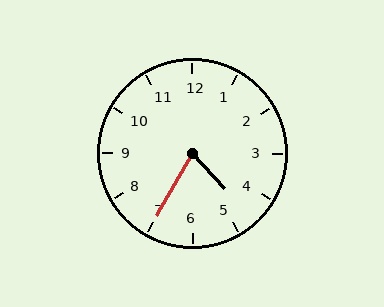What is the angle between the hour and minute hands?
Approximately 72 degrees.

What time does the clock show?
4:35.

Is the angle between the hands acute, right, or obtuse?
It is acute.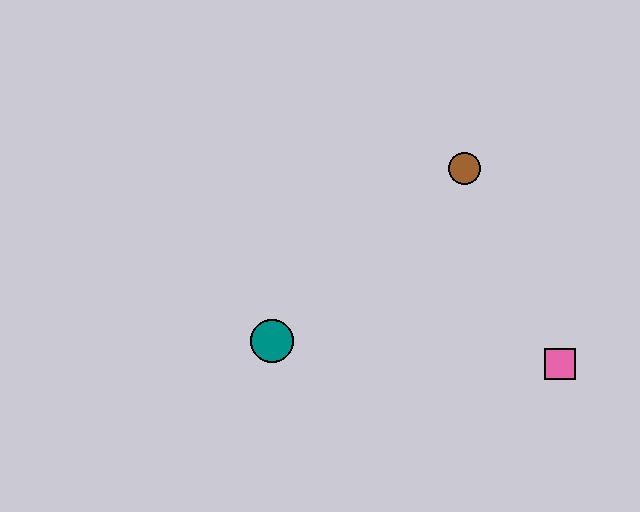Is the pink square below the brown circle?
Yes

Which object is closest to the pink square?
The brown circle is closest to the pink square.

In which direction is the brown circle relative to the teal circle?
The brown circle is to the right of the teal circle.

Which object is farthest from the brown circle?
The teal circle is farthest from the brown circle.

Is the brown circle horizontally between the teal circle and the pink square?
Yes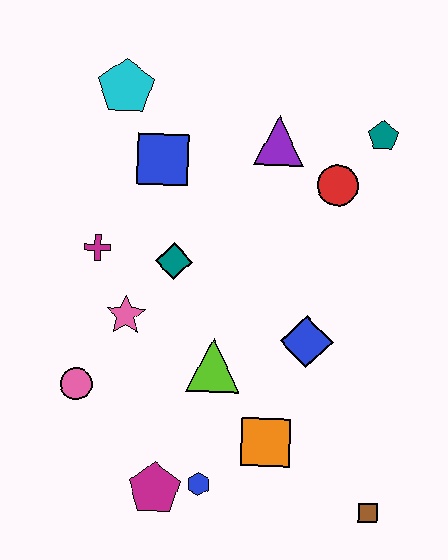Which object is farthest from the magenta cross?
The brown square is farthest from the magenta cross.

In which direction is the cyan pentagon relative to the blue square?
The cyan pentagon is above the blue square.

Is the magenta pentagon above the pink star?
No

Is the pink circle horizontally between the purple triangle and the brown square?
No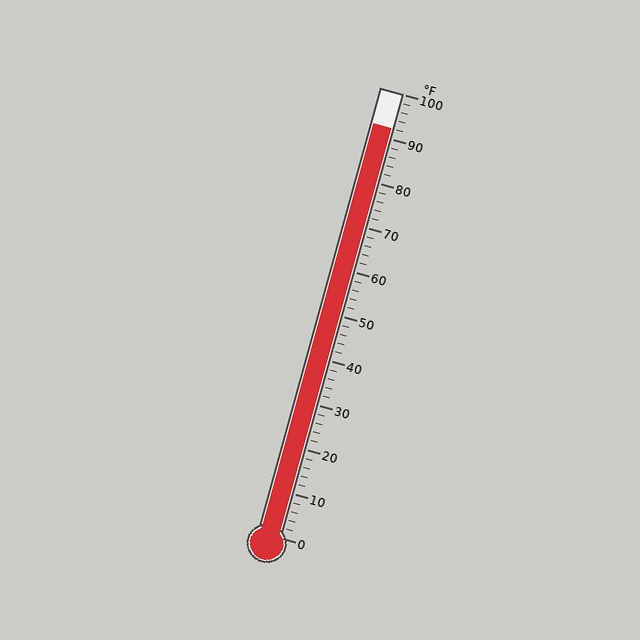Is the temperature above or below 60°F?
The temperature is above 60°F.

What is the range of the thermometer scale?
The thermometer scale ranges from 0°F to 100°F.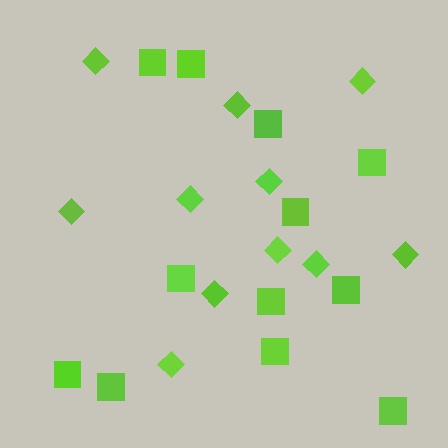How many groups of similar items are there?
There are 2 groups: one group of diamonds (11) and one group of squares (12).